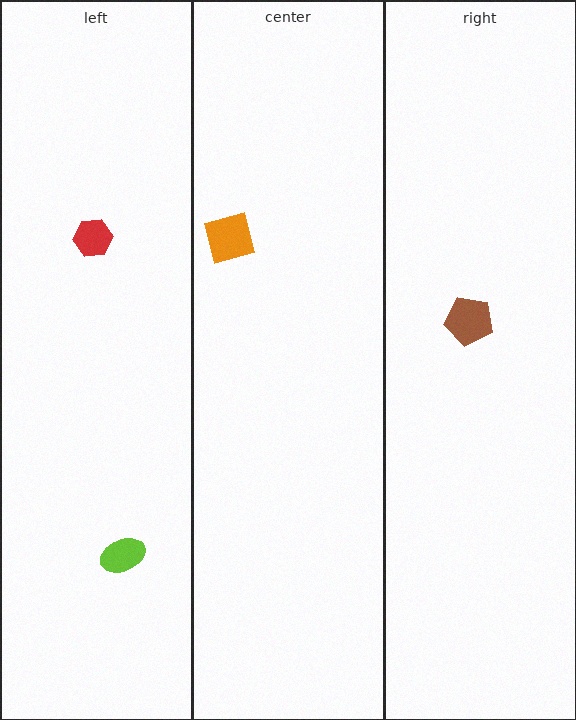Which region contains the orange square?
The center region.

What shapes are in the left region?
The red hexagon, the lime ellipse.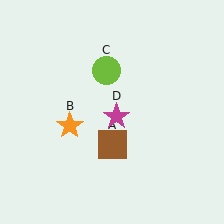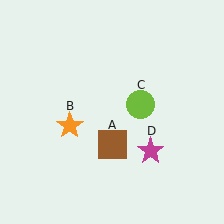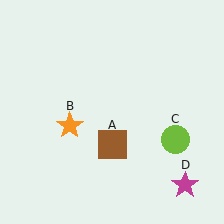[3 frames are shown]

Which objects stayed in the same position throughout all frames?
Brown square (object A) and orange star (object B) remained stationary.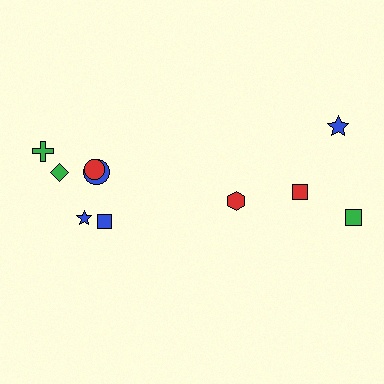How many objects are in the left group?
There are 6 objects.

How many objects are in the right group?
There are 4 objects.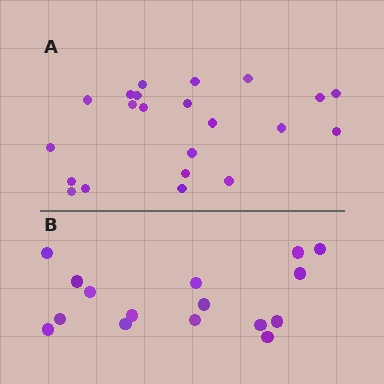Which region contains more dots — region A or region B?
Region A (the top region) has more dots.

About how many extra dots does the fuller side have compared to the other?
Region A has about 6 more dots than region B.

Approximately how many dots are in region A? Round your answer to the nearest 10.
About 20 dots. (The exact count is 22, which rounds to 20.)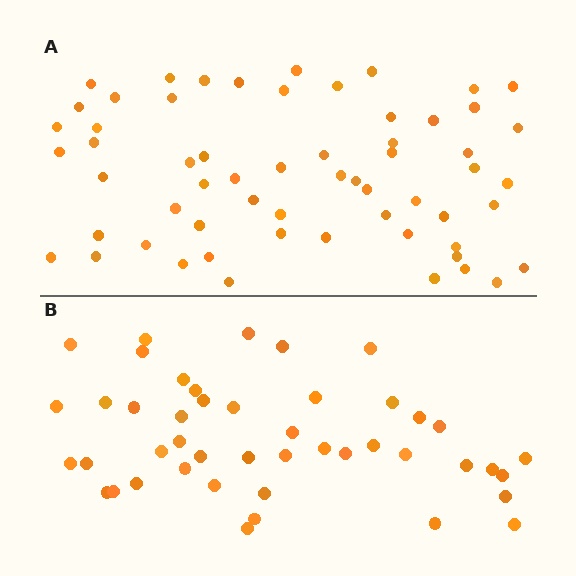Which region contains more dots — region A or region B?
Region A (the top region) has more dots.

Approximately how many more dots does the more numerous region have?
Region A has approximately 15 more dots than region B.